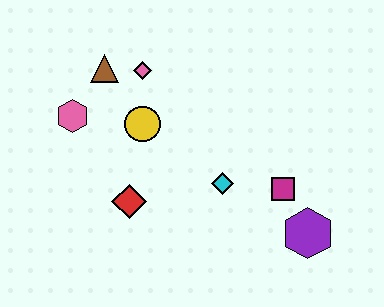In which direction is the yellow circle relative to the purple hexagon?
The yellow circle is to the left of the purple hexagon.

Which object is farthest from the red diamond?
The purple hexagon is farthest from the red diamond.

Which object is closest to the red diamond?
The yellow circle is closest to the red diamond.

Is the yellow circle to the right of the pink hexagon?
Yes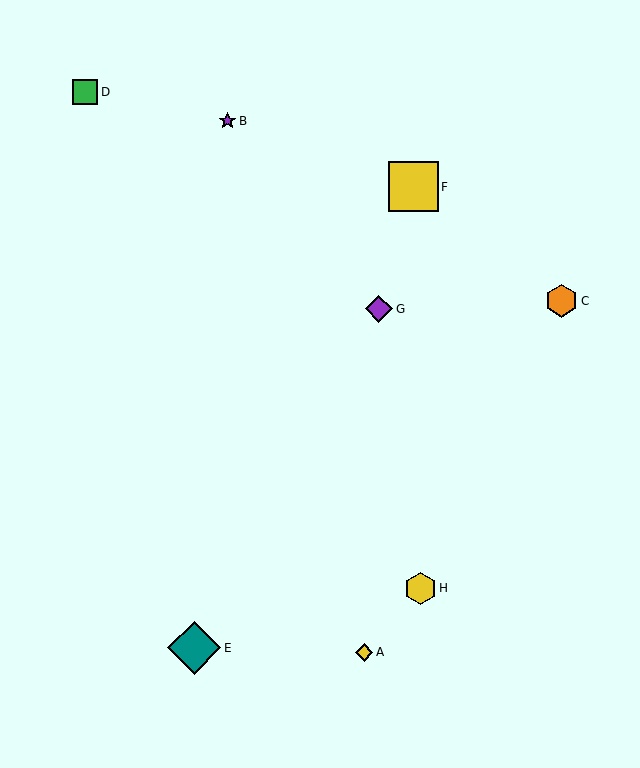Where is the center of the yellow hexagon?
The center of the yellow hexagon is at (420, 588).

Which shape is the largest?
The teal diamond (labeled E) is the largest.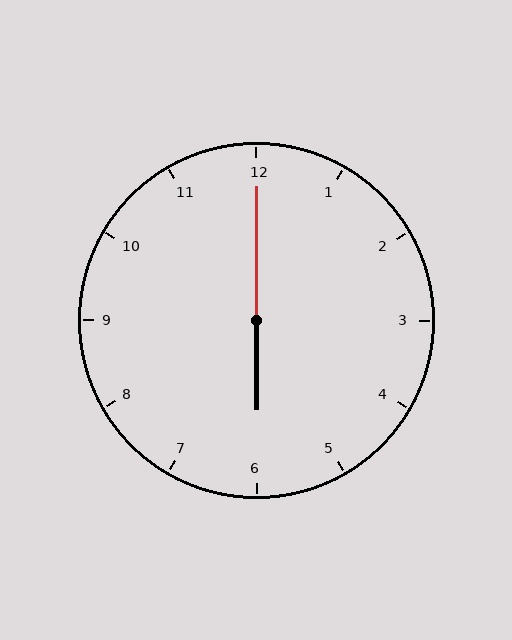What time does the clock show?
6:00.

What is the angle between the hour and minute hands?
Approximately 180 degrees.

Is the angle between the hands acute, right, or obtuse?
It is obtuse.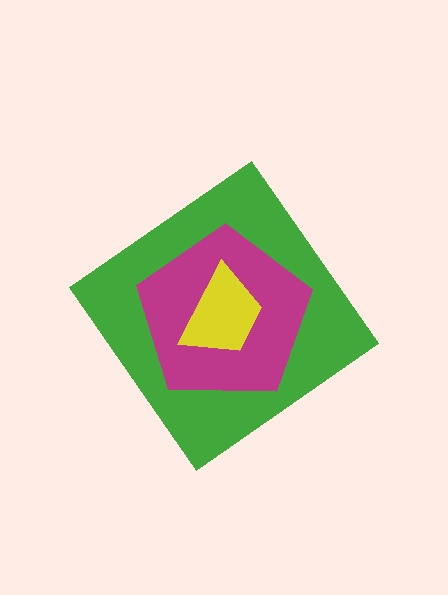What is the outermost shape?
The green diamond.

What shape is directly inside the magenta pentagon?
The yellow trapezoid.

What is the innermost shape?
The yellow trapezoid.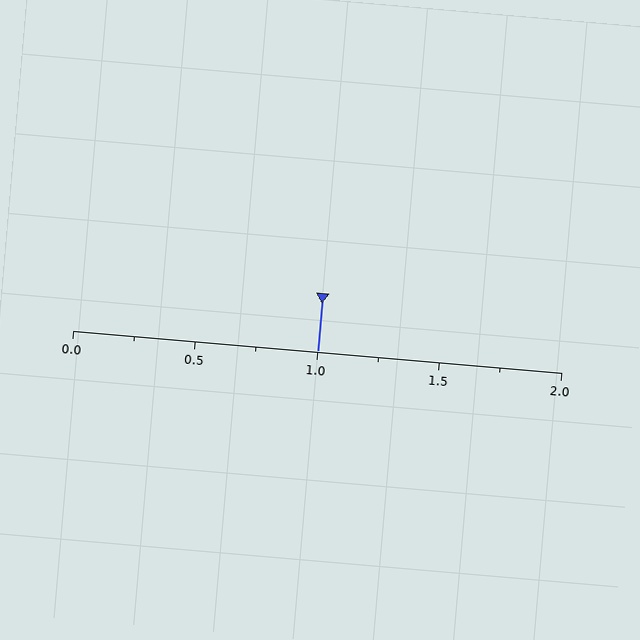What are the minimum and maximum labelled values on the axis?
The axis runs from 0.0 to 2.0.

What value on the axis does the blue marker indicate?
The marker indicates approximately 1.